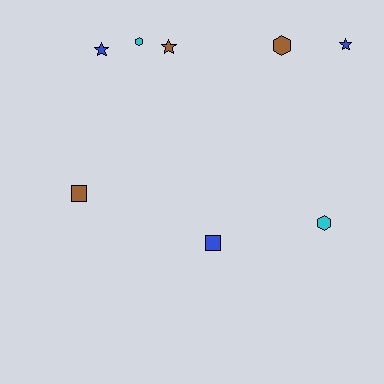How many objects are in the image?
There are 8 objects.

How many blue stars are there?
There are 2 blue stars.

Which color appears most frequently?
Blue, with 3 objects.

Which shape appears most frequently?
Star, with 3 objects.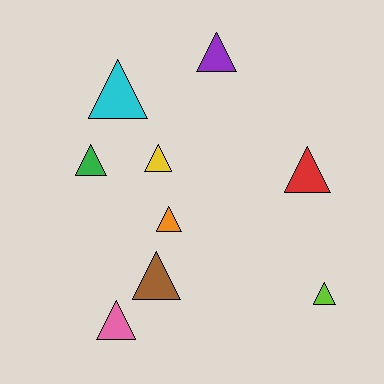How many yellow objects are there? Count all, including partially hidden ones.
There is 1 yellow object.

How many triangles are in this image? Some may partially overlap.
There are 9 triangles.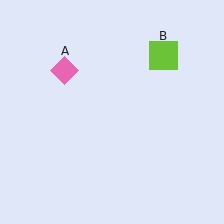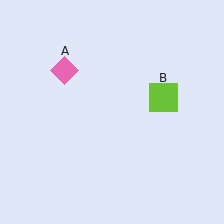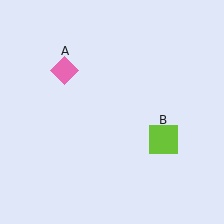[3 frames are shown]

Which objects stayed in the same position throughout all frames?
Pink diamond (object A) remained stationary.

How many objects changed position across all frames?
1 object changed position: lime square (object B).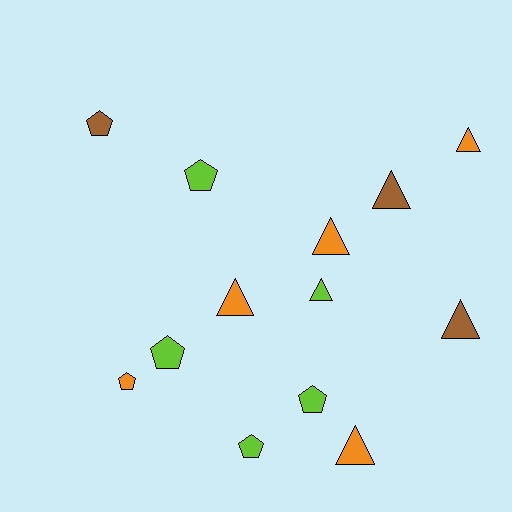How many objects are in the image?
There are 13 objects.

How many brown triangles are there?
There are 2 brown triangles.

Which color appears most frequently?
Lime, with 5 objects.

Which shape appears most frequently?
Triangle, with 7 objects.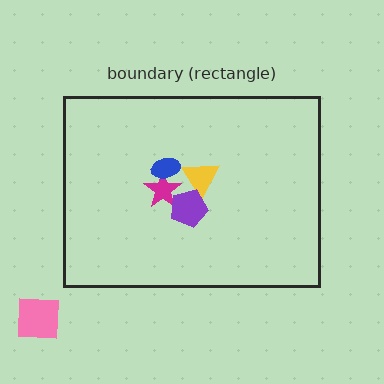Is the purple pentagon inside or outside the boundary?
Inside.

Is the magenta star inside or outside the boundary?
Inside.